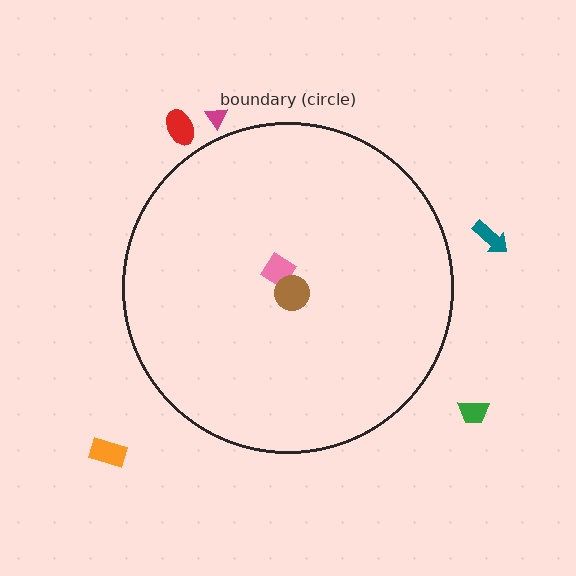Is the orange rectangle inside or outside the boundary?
Outside.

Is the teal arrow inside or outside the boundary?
Outside.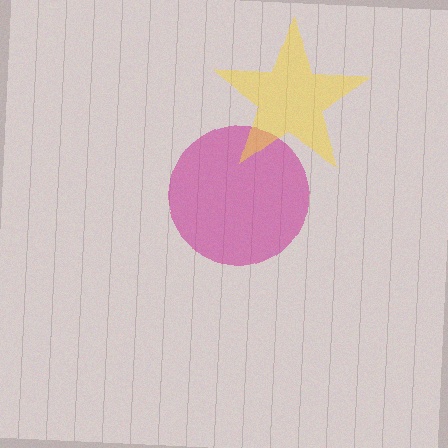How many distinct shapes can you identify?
There are 2 distinct shapes: a magenta circle, a yellow star.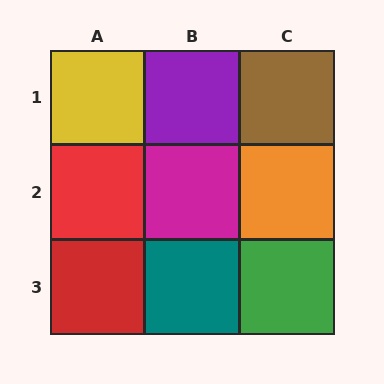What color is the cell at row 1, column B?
Purple.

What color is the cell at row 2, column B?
Magenta.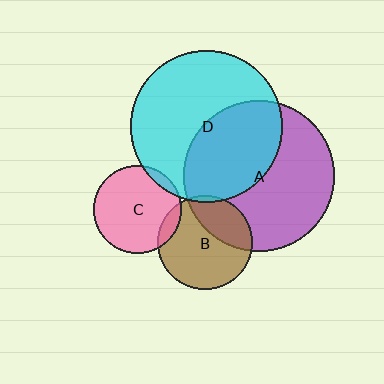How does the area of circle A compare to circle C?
Approximately 2.9 times.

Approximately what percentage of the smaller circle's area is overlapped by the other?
Approximately 10%.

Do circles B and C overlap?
Yes.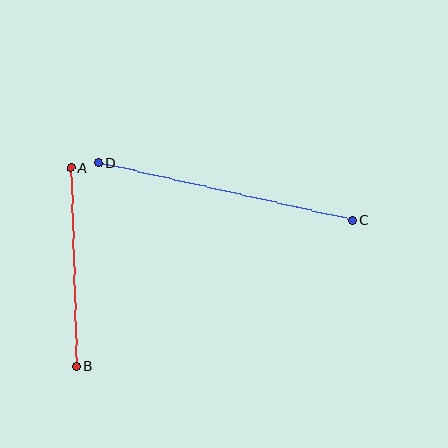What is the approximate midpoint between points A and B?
The midpoint is at approximately (73, 267) pixels.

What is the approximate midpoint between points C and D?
The midpoint is at approximately (225, 191) pixels.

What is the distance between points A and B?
The distance is approximately 199 pixels.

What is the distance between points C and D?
The distance is approximately 261 pixels.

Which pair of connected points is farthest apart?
Points C and D are farthest apart.